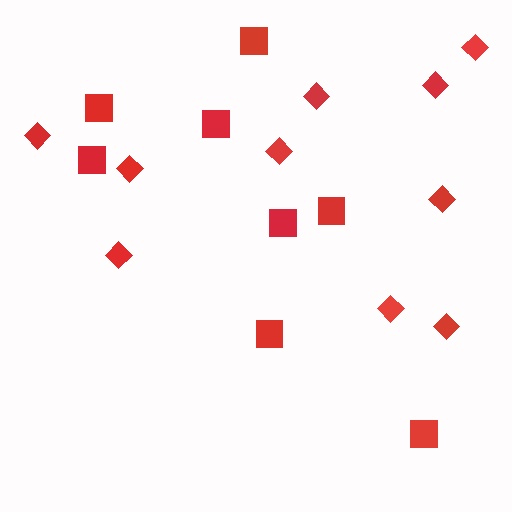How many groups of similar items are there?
There are 2 groups: one group of squares (8) and one group of diamonds (10).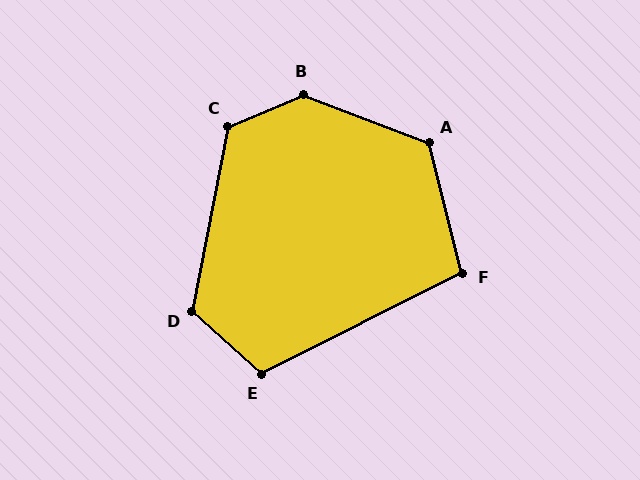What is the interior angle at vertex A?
Approximately 125 degrees (obtuse).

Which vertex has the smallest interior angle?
F, at approximately 102 degrees.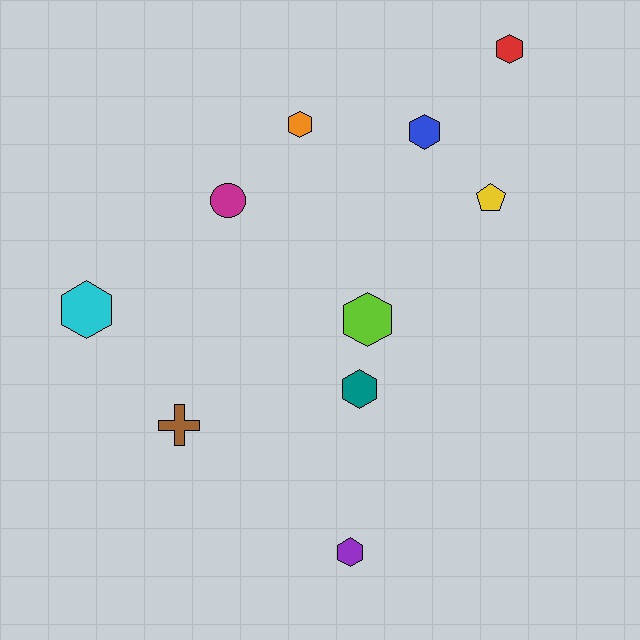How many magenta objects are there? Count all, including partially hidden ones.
There is 1 magenta object.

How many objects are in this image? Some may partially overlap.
There are 10 objects.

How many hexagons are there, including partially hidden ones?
There are 7 hexagons.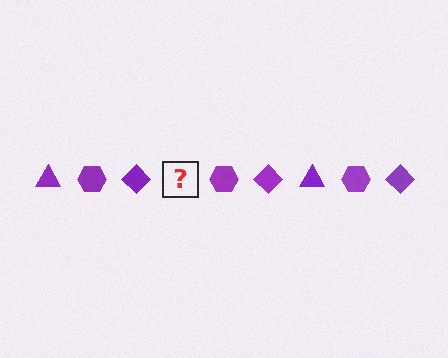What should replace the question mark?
The question mark should be replaced with a purple triangle.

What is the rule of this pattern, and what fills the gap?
The rule is that the pattern cycles through triangle, hexagon, diamond shapes in purple. The gap should be filled with a purple triangle.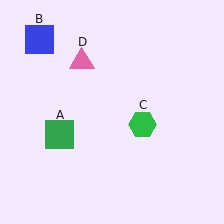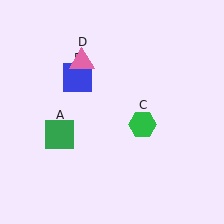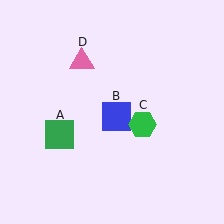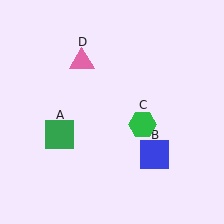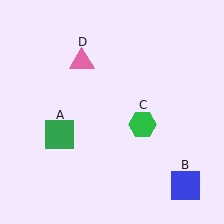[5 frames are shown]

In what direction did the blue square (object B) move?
The blue square (object B) moved down and to the right.